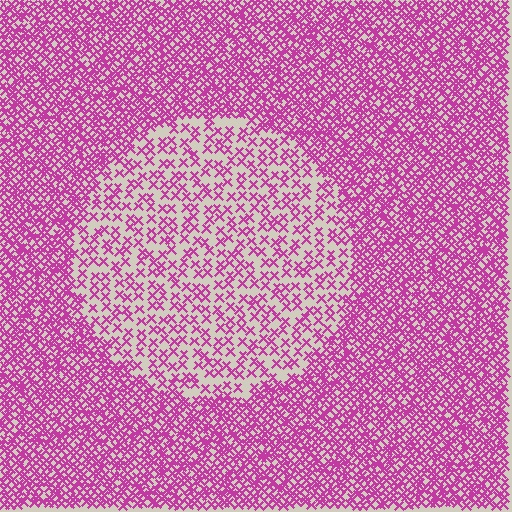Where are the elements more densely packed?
The elements are more densely packed outside the circle boundary.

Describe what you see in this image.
The image contains small magenta elements arranged at two different densities. A circle-shaped region is visible where the elements are less densely packed than the surrounding area.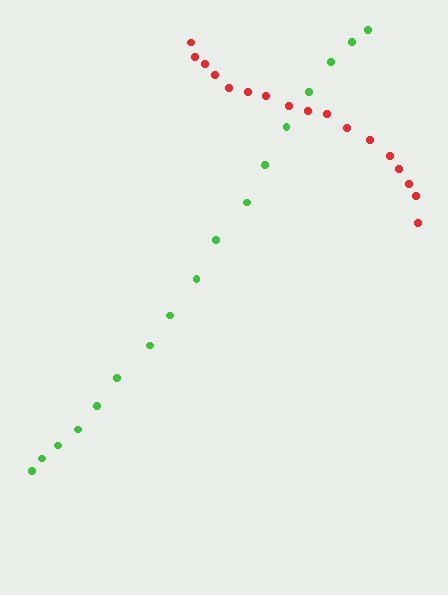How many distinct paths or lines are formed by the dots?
There are 2 distinct paths.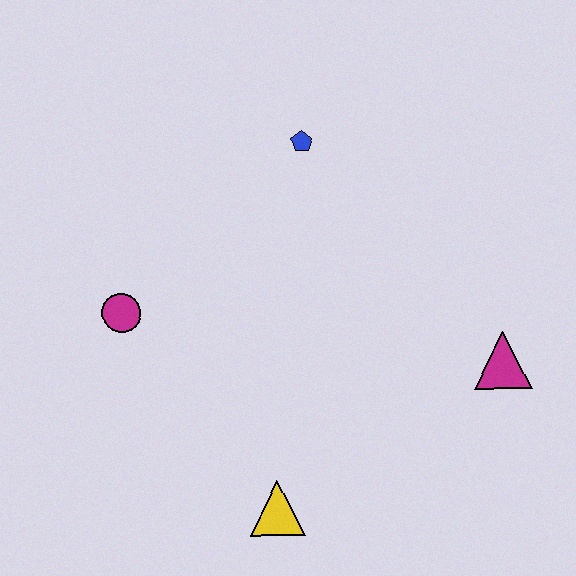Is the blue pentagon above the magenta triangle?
Yes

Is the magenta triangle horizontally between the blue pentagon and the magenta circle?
No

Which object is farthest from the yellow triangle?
The blue pentagon is farthest from the yellow triangle.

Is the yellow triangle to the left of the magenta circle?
No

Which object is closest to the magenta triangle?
The yellow triangle is closest to the magenta triangle.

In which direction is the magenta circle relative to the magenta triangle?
The magenta circle is to the left of the magenta triangle.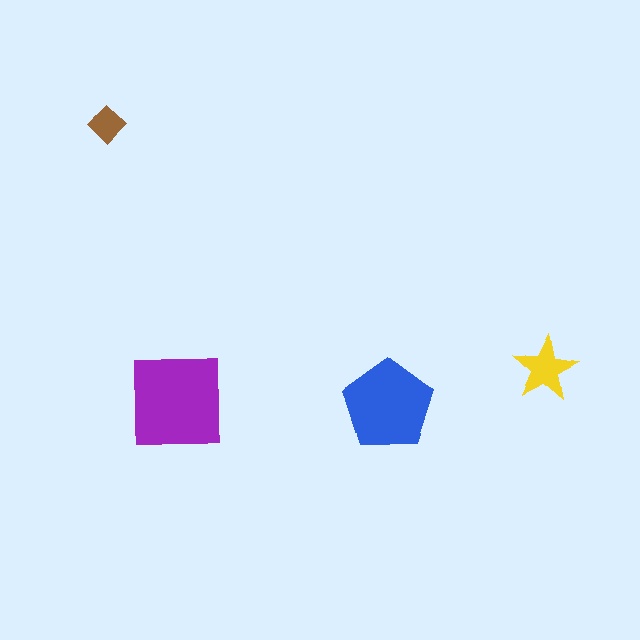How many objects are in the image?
There are 4 objects in the image.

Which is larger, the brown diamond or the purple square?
The purple square.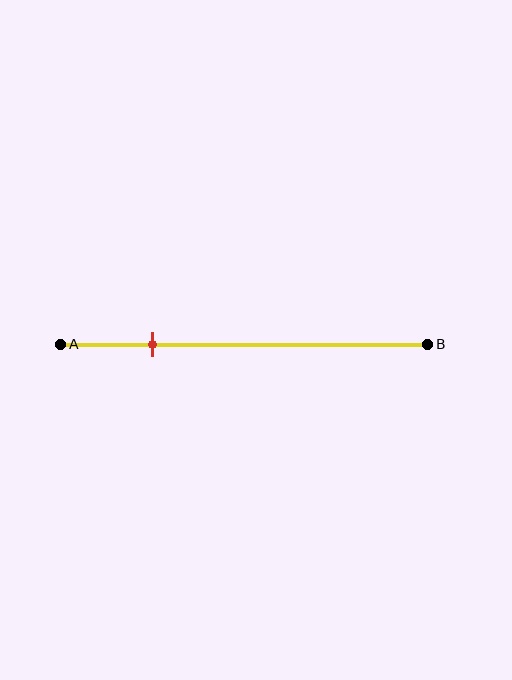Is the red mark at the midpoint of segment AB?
No, the mark is at about 25% from A, not at the 50% midpoint.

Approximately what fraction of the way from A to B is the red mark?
The red mark is approximately 25% of the way from A to B.